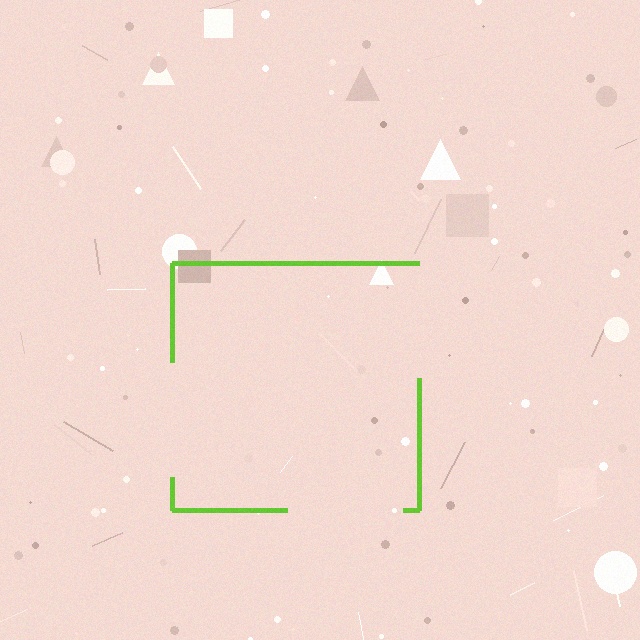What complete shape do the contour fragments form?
The contour fragments form a square.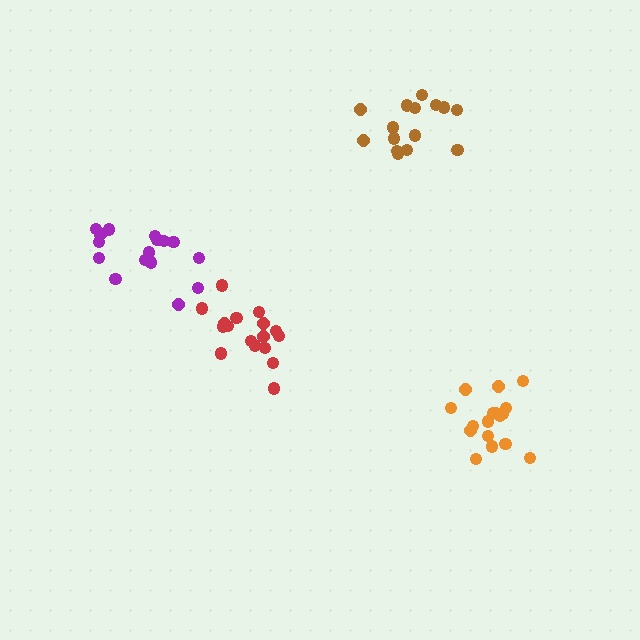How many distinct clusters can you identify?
There are 4 distinct clusters.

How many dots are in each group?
Group 1: 17 dots, Group 2: 16 dots, Group 3: 17 dots, Group 4: 15 dots (65 total).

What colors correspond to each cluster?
The clusters are colored: red, purple, orange, brown.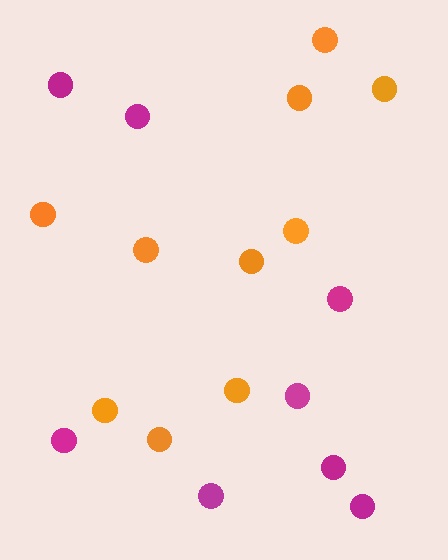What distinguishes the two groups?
There are 2 groups: one group of orange circles (10) and one group of magenta circles (8).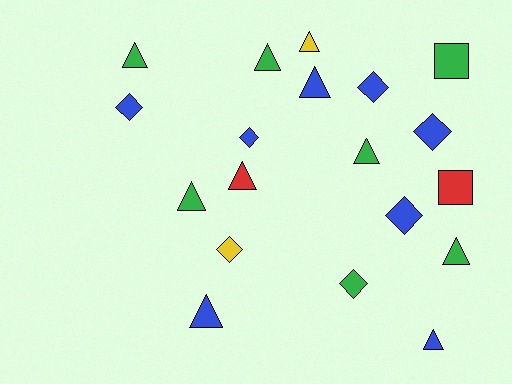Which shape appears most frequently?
Triangle, with 10 objects.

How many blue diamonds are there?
There are 5 blue diamonds.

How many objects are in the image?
There are 19 objects.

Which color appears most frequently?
Blue, with 8 objects.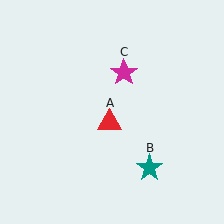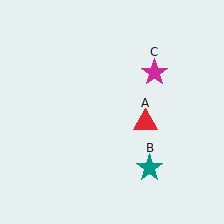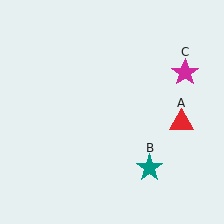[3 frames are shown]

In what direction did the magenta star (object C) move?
The magenta star (object C) moved right.